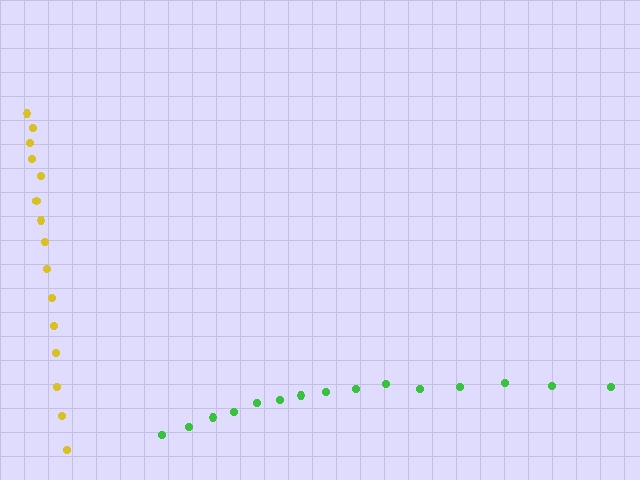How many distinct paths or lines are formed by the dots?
There are 2 distinct paths.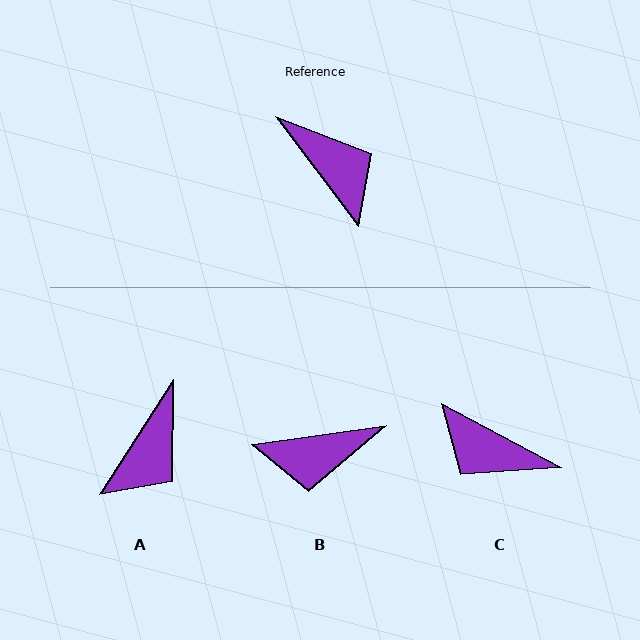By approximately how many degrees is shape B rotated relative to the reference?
Approximately 119 degrees clockwise.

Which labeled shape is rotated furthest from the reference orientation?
C, about 155 degrees away.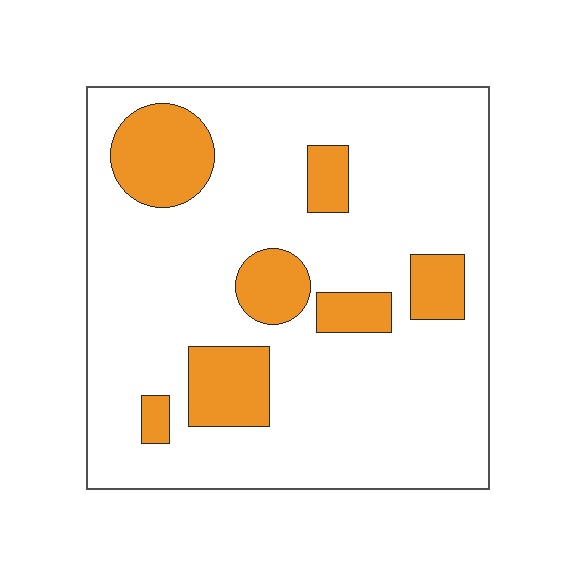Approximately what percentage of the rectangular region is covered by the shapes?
Approximately 20%.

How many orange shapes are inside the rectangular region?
7.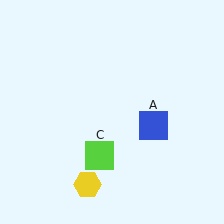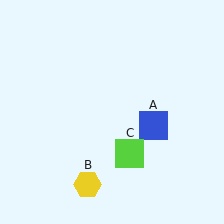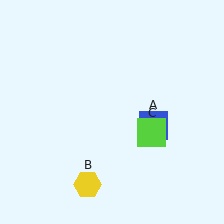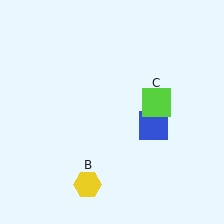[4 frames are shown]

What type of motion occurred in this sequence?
The lime square (object C) rotated counterclockwise around the center of the scene.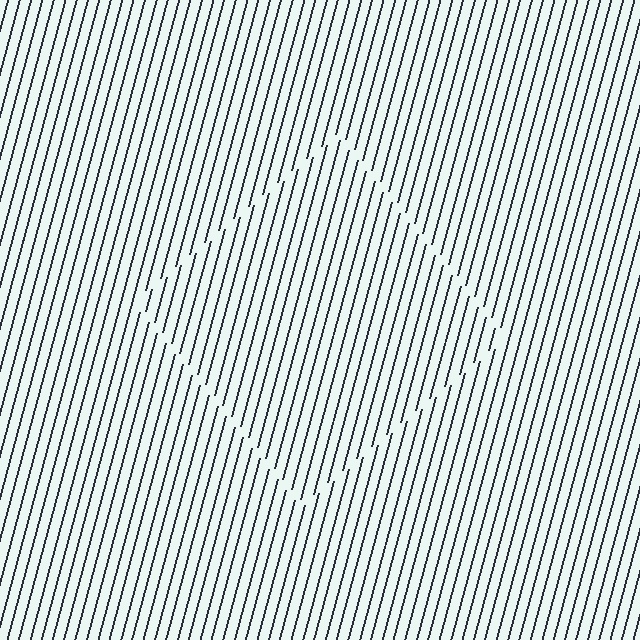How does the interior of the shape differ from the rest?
The interior of the shape contains the same grating, shifted by half a period — the contour is defined by the phase discontinuity where line-ends from the inner and outer gratings abut.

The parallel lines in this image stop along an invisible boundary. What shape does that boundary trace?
An illusory square. The interior of the shape contains the same grating, shifted by half a period — the contour is defined by the phase discontinuity where line-ends from the inner and outer gratings abut.